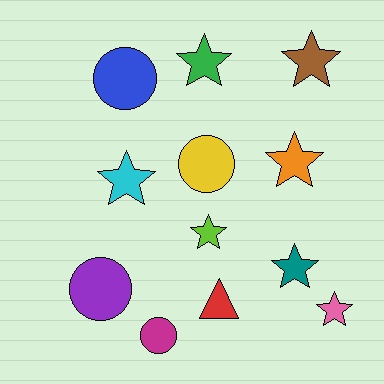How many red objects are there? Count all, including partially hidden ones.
There is 1 red object.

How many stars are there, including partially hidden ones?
There are 7 stars.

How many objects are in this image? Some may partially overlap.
There are 12 objects.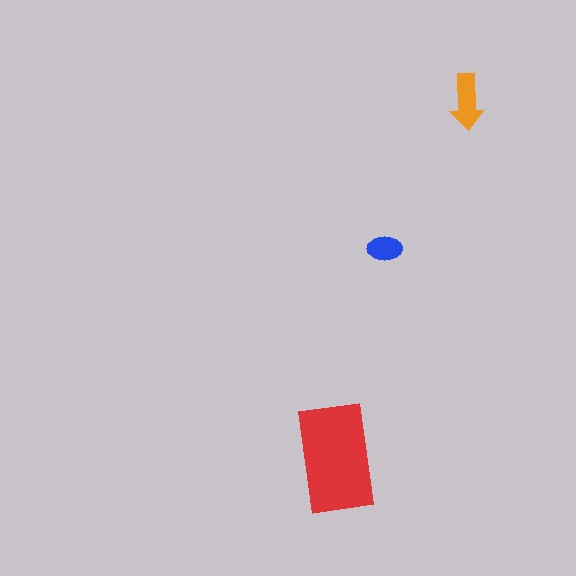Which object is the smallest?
The blue ellipse.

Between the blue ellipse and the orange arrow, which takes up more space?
The orange arrow.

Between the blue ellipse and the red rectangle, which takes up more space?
The red rectangle.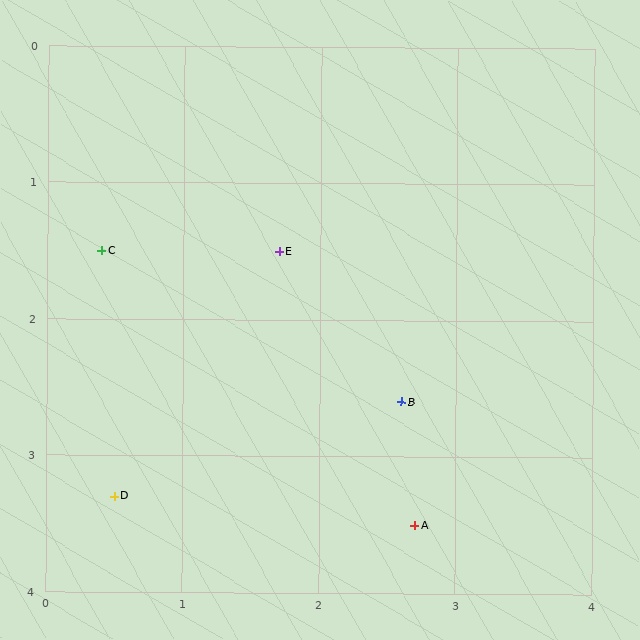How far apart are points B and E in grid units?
Points B and E are about 1.4 grid units apart.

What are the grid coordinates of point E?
Point E is at approximately (1.7, 1.5).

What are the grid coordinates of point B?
Point B is at approximately (2.6, 2.6).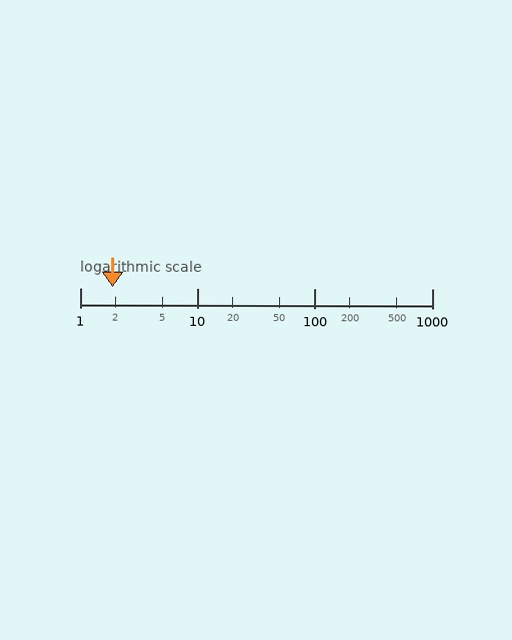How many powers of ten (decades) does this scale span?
The scale spans 3 decades, from 1 to 1000.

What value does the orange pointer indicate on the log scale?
The pointer indicates approximately 1.9.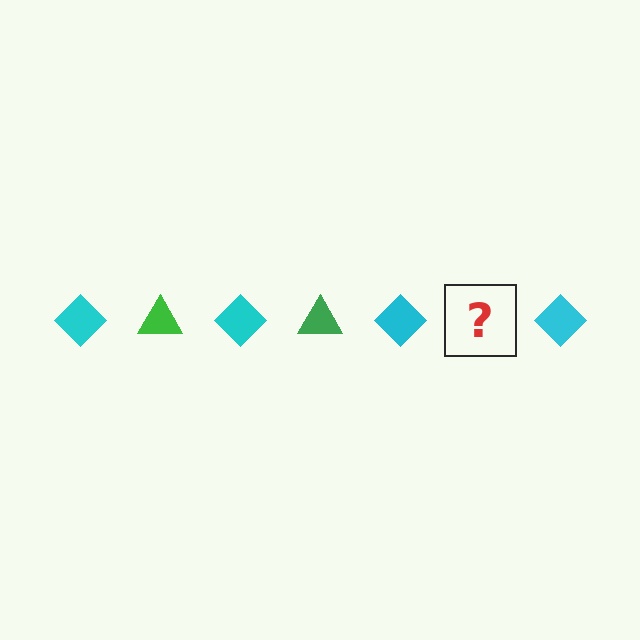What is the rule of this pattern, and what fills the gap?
The rule is that the pattern alternates between cyan diamond and green triangle. The gap should be filled with a green triangle.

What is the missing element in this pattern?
The missing element is a green triangle.